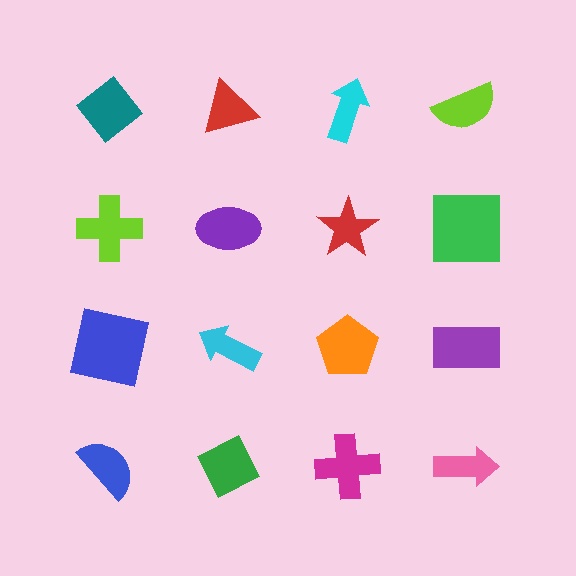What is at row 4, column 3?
A magenta cross.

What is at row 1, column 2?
A red triangle.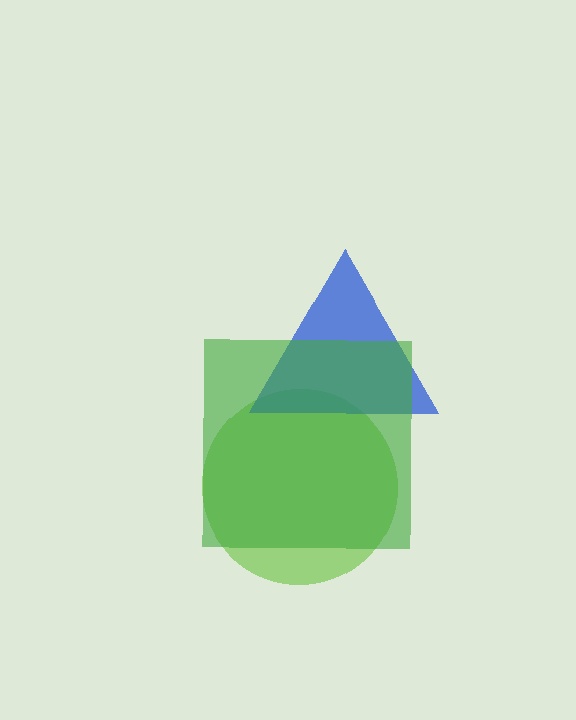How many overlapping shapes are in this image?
There are 3 overlapping shapes in the image.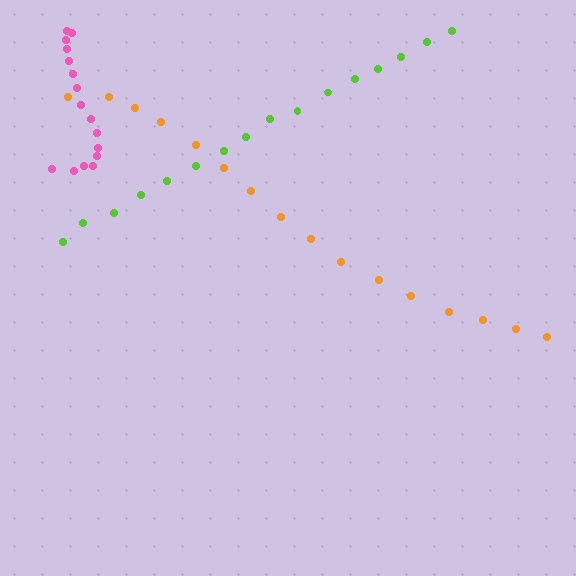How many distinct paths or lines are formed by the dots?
There are 3 distinct paths.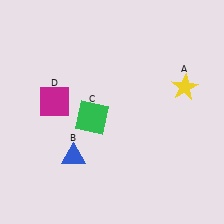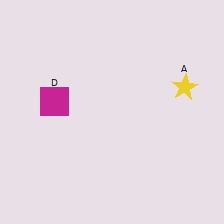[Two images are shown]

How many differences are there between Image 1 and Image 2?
There are 2 differences between the two images.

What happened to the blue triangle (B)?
The blue triangle (B) was removed in Image 2. It was in the bottom-left area of Image 1.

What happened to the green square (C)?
The green square (C) was removed in Image 2. It was in the bottom-left area of Image 1.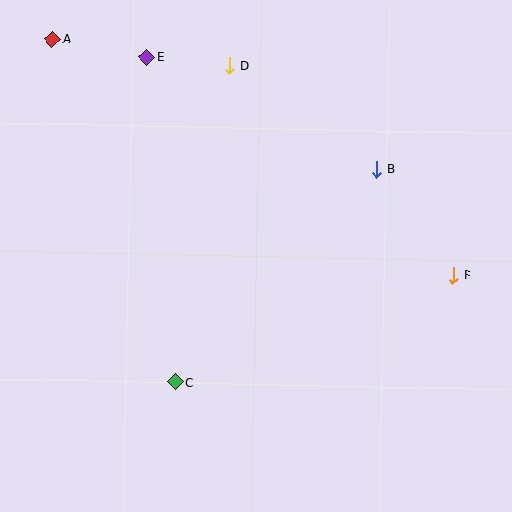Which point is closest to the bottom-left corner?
Point C is closest to the bottom-left corner.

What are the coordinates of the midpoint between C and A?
The midpoint between C and A is at (114, 210).